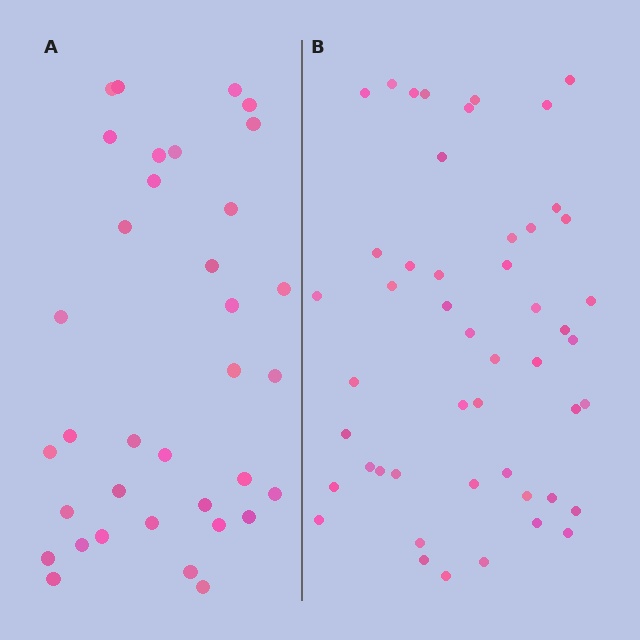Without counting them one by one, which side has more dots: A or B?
Region B (the right region) has more dots.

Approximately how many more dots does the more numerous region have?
Region B has approximately 15 more dots than region A.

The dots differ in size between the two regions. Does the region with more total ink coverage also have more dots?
No. Region A has more total ink coverage because its dots are larger, but region B actually contains more individual dots. Total area can be misleading — the number of items is what matters here.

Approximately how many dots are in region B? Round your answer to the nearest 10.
About 50 dots. (The exact count is 49, which rounds to 50.)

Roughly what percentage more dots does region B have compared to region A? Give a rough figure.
About 40% more.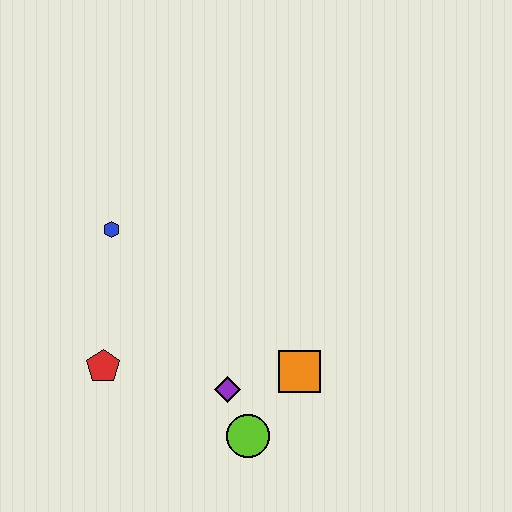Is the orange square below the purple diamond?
No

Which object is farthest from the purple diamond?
The blue hexagon is farthest from the purple diamond.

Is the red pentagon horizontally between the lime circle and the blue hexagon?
No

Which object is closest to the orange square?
The purple diamond is closest to the orange square.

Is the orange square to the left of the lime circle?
No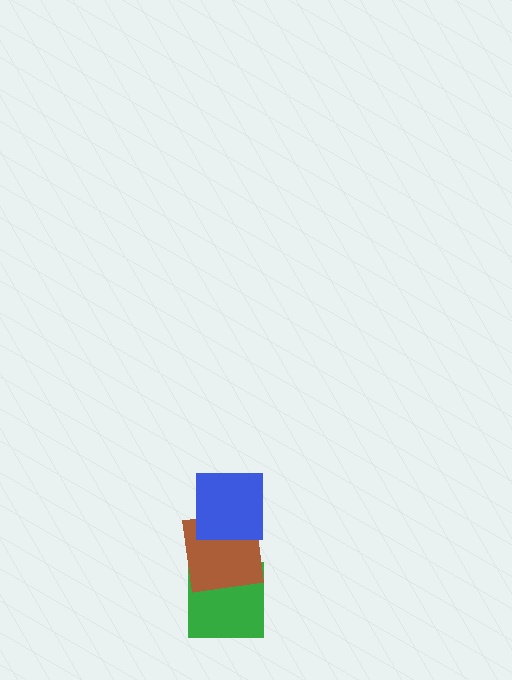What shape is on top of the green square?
The brown square is on top of the green square.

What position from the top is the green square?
The green square is 3rd from the top.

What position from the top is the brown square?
The brown square is 2nd from the top.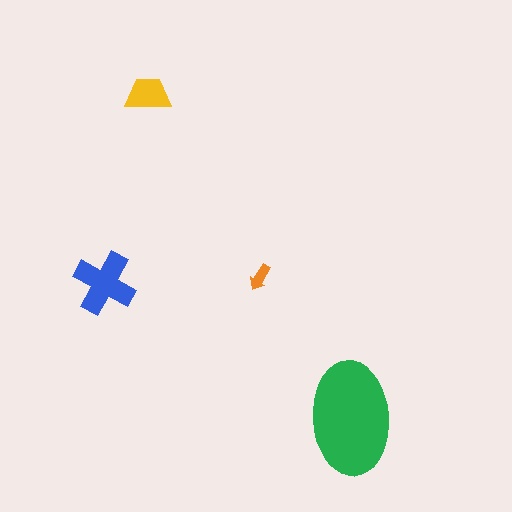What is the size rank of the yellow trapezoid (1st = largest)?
3rd.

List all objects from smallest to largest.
The orange arrow, the yellow trapezoid, the blue cross, the green ellipse.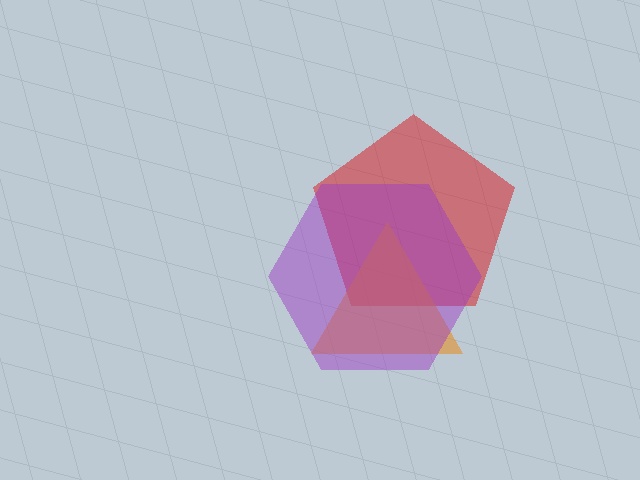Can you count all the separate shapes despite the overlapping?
Yes, there are 3 separate shapes.